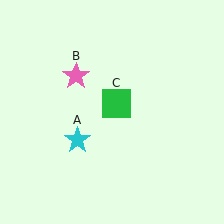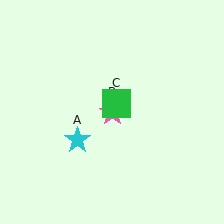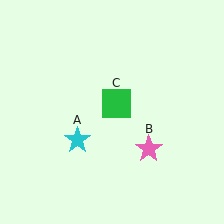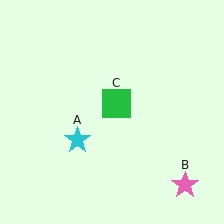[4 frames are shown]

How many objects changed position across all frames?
1 object changed position: pink star (object B).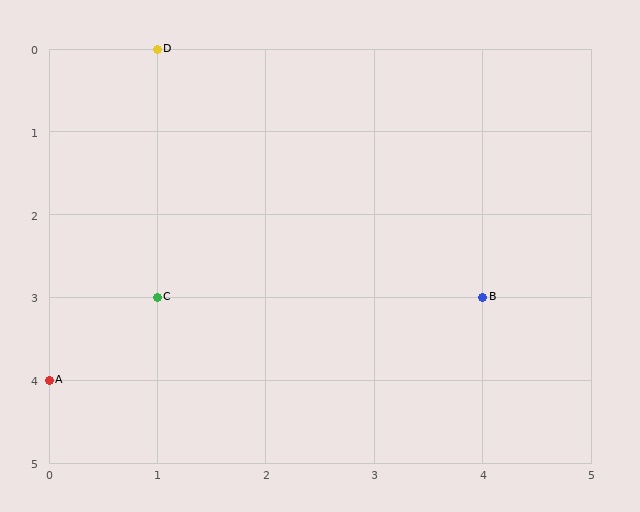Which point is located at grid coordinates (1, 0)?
Point D is at (1, 0).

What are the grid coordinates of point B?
Point B is at grid coordinates (4, 3).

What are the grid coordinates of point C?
Point C is at grid coordinates (1, 3).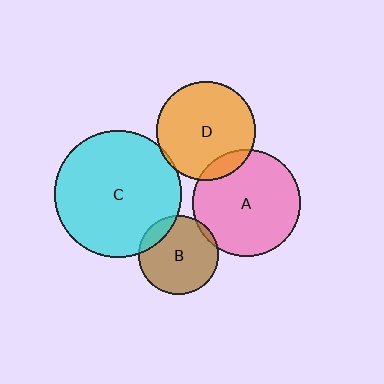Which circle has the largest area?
Circle C (cyan).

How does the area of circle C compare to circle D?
Approximately 1.7 times.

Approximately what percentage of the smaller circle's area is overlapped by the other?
Approximately 10%.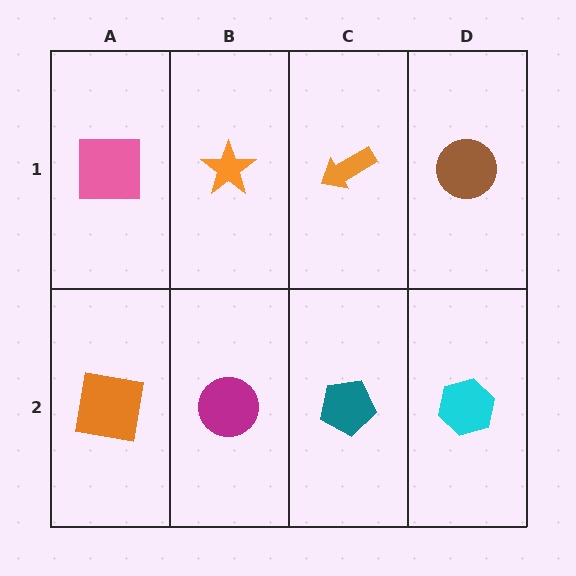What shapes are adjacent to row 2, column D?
A brown circle (row 1, column D), a teal pentagon (row 2, column C).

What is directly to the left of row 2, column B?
An orange square.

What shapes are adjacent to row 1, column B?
A magenta circle (row 2, column B), a pink square (row 1, column A), an orange arrow (row 1, column C).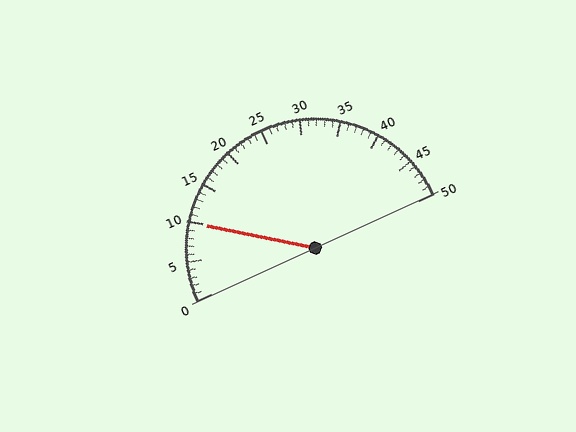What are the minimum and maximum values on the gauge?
The gauge ranges from 0 to 50.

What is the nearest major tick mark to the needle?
The nearest major tick mark is 10.